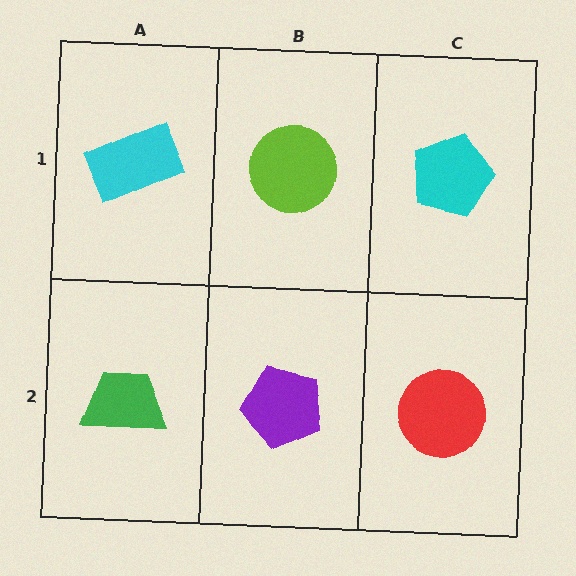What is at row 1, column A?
A cyan rectangle.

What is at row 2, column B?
A purple pentagon.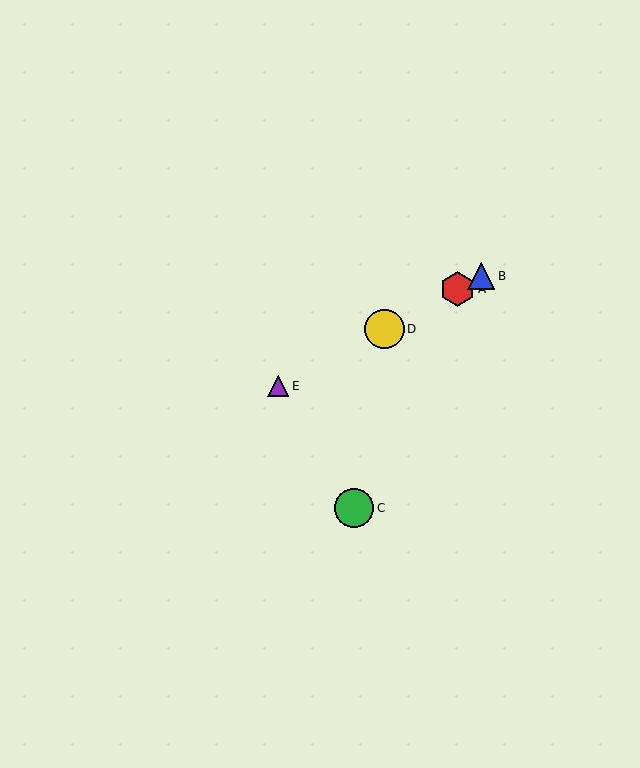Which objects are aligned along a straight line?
Objects A, B, D, E are aligned along a straight line.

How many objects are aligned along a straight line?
4 objects (A, B, D, E) are aligned along a straight line.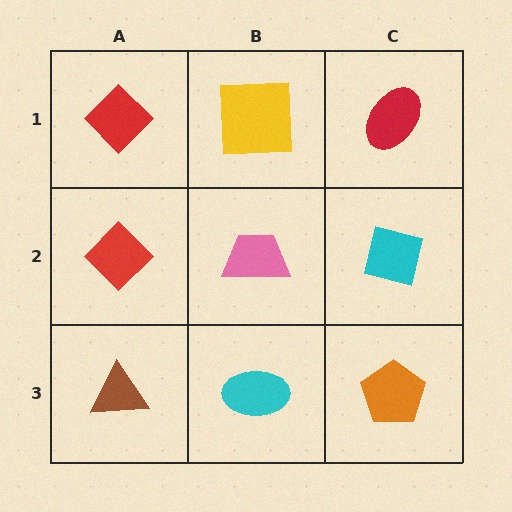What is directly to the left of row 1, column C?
A yellow square.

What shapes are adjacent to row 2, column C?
A red ellipse (row 1, column C), an orange pentagon (row 3, column C), a pink trapezoid (row 2, column B).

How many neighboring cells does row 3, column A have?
2.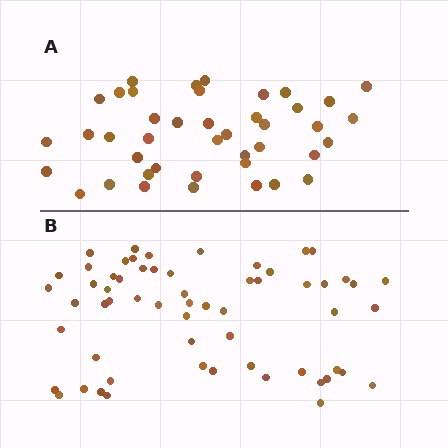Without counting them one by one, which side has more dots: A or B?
Region B (the bottom region) has more dots.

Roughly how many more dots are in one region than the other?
Region B has approximately 20 more dots than region A.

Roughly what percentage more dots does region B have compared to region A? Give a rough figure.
About 45% more.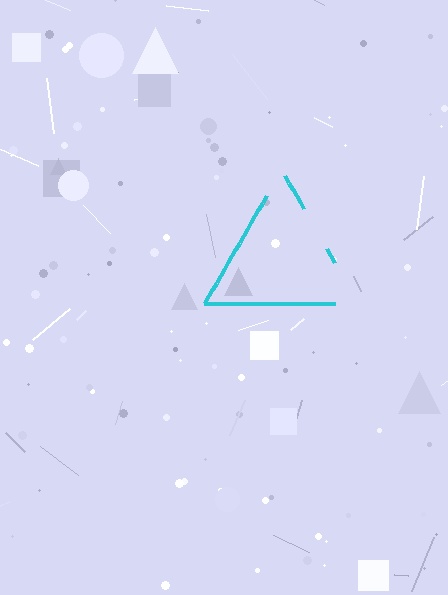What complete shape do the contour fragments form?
The contour fragments form a triangle.